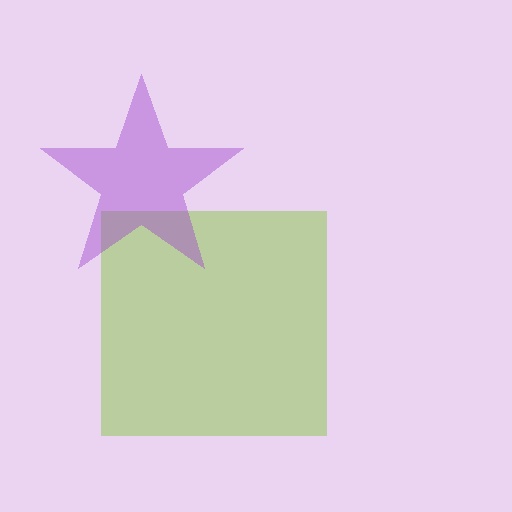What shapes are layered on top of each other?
The layered shapes are: a lime square, a purple star.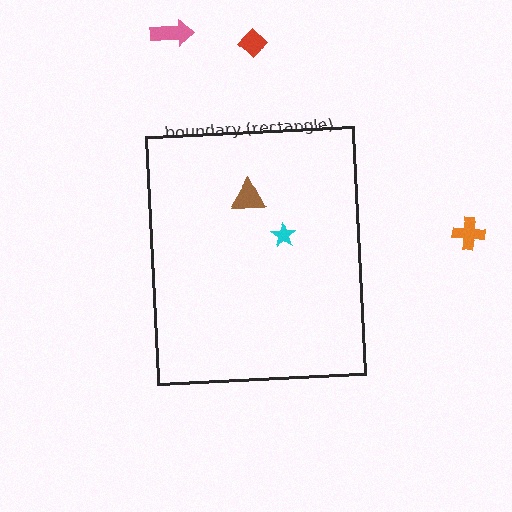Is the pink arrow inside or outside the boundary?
Outside.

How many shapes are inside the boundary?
2 inside, 3 outside.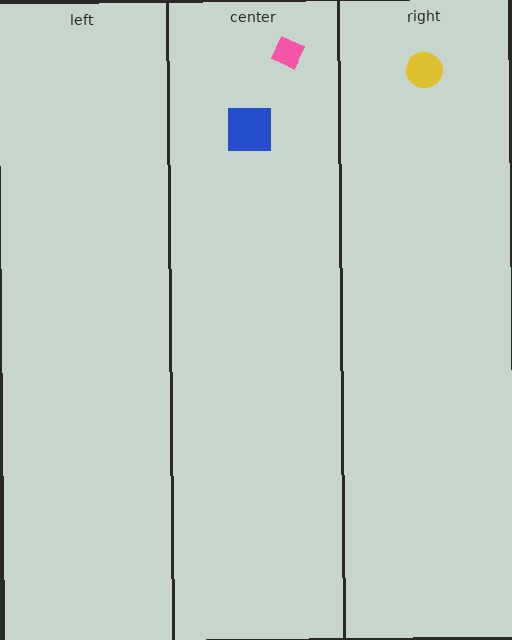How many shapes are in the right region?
1.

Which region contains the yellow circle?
The right region.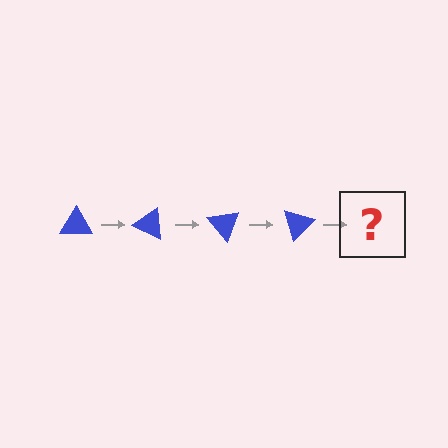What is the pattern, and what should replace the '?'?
The pattern is that the triangle rotates 25 degrees each step. The '?' should be a blue triangle rotated 100 degrees.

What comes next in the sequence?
The next element should be a blue triangle rotated 100 degrees.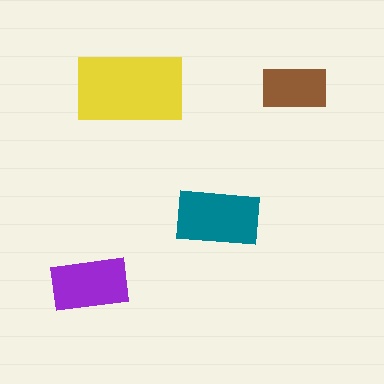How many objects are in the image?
There are 4 objects in the image.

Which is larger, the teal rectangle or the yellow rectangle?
The yellow one.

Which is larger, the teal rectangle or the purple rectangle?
The teal one.